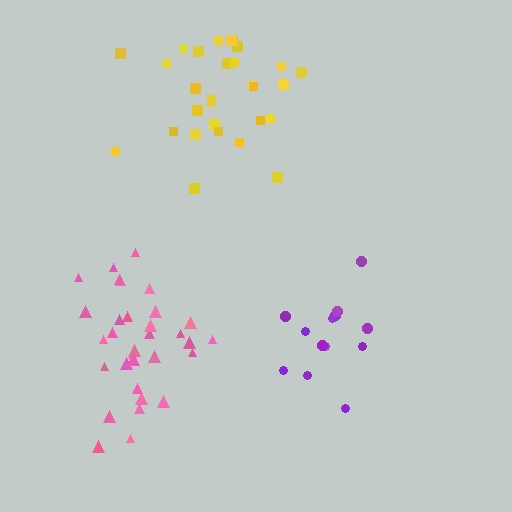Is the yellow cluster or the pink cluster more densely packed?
Pink.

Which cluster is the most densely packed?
Pink.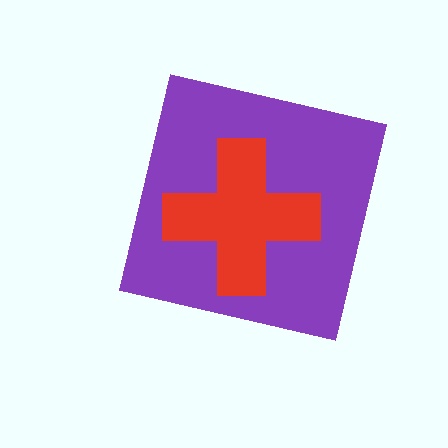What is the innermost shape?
The red cross.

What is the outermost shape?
The purple square.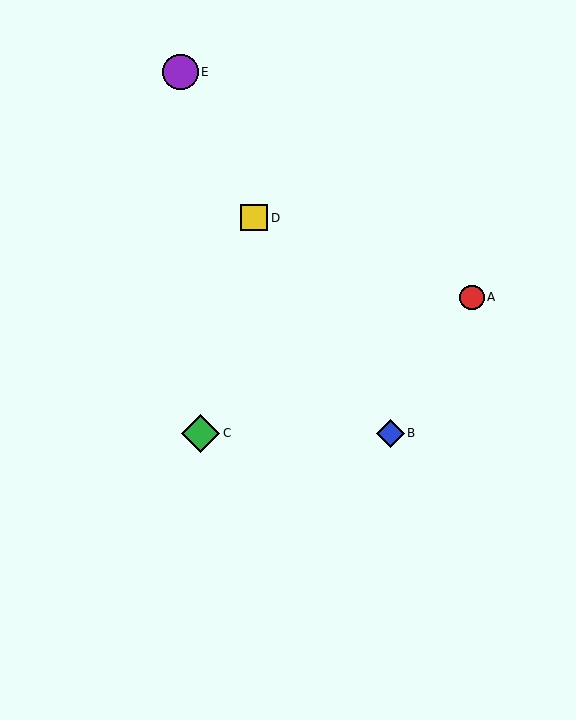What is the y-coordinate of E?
Object E is at y≈72.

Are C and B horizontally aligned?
Yes, both are at y≈433.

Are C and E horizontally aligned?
No, C is at y≈433 and E is at y≈72.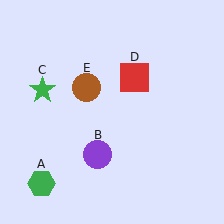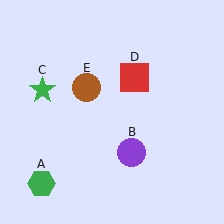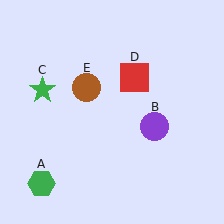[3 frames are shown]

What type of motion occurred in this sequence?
The purple circle (object B) rotated counterclockwise around the center of the scene.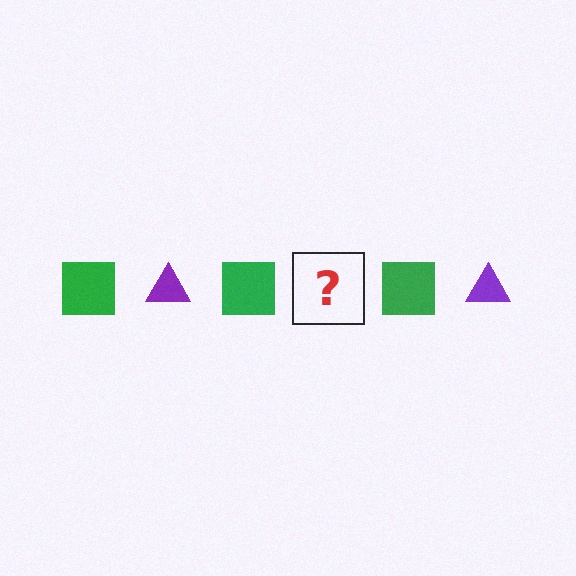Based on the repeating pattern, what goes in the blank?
The blank should be a purple triangle.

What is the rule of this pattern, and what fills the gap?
The rule is that the pattern alternates between green square and purple triangle. The gap should be filled with a purple triangle.